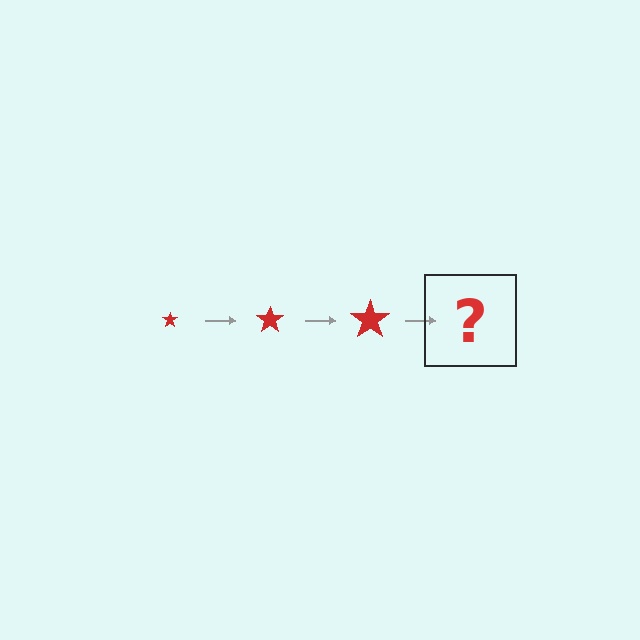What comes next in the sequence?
The next element should be a red star, larger than the previous one.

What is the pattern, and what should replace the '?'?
The pattern is that the star gets progressively larger each step. The '?' should be a red star, larger than the previous one.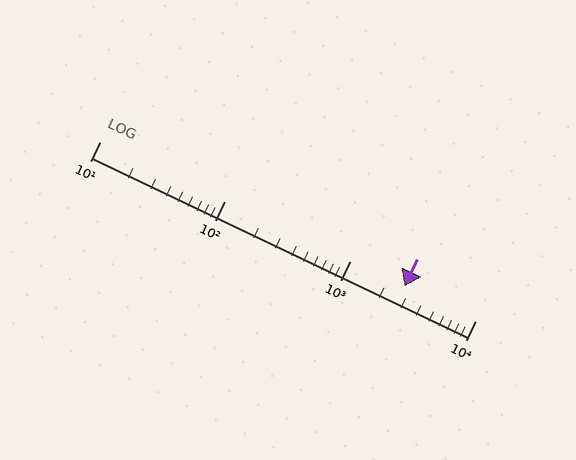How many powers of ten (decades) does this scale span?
The scale spans 3 decades, from 10 to 10000.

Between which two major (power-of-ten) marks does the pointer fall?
The pointer is between 1000 and 10000.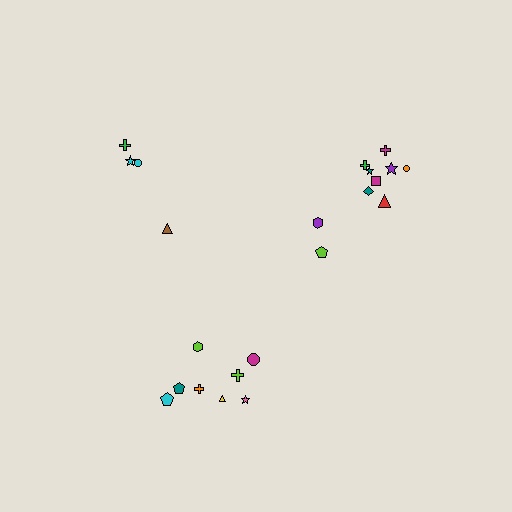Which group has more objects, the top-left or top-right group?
The top-right group.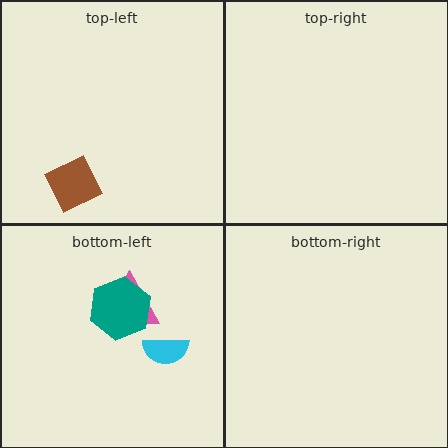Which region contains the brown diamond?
The top-left region.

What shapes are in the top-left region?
The brown diamond.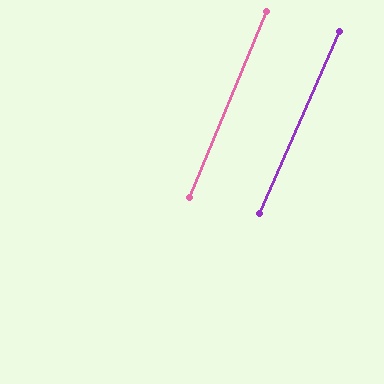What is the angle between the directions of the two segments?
Approximately 1 degree.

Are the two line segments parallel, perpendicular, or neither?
Parallel — their directions differ by only 1.4°.